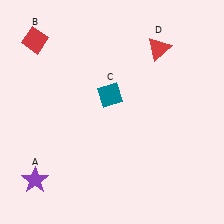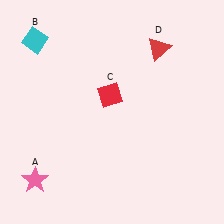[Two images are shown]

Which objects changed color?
A changed from purple to pink. B changed from red to cyan. C changed from teal to red.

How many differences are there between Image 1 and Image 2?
There are 3 differences between the two images.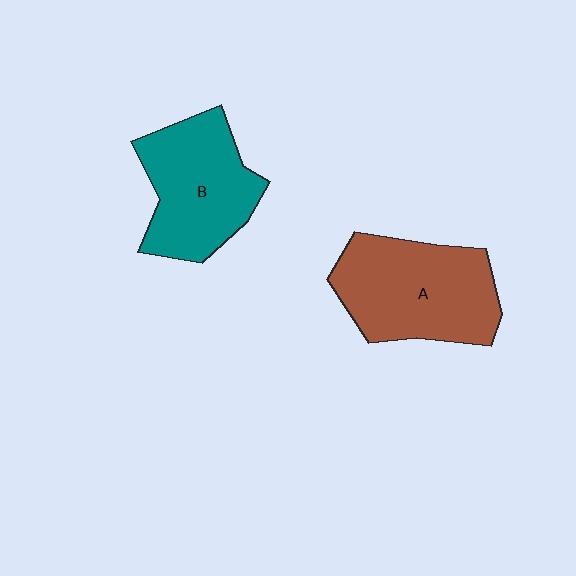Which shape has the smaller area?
Shape B (teal).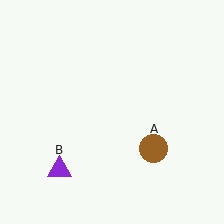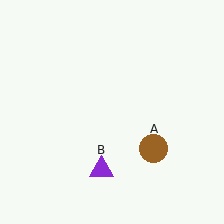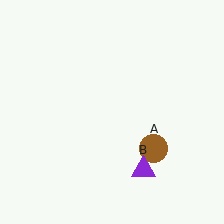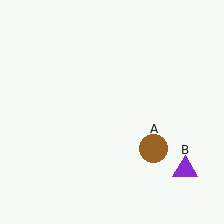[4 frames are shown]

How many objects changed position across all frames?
1 object changed position: purple triangle (object B).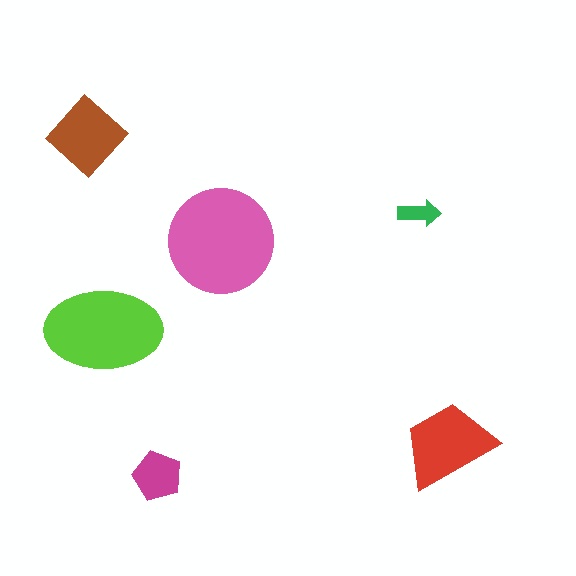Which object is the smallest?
The green arrow.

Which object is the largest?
The pink circle.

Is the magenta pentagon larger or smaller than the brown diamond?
Smaller.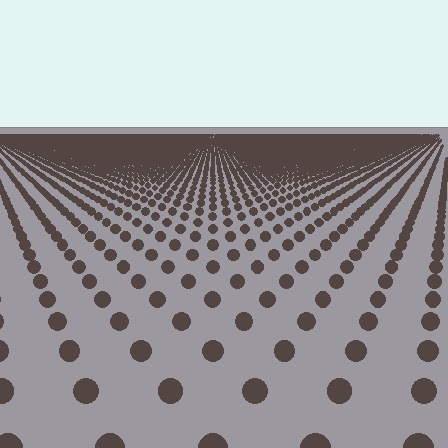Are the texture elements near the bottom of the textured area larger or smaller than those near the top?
Larger. Near the bottom, elements are closer to the viewer and appear at a bigger on-screen size.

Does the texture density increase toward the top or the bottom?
Density increases toward the top.